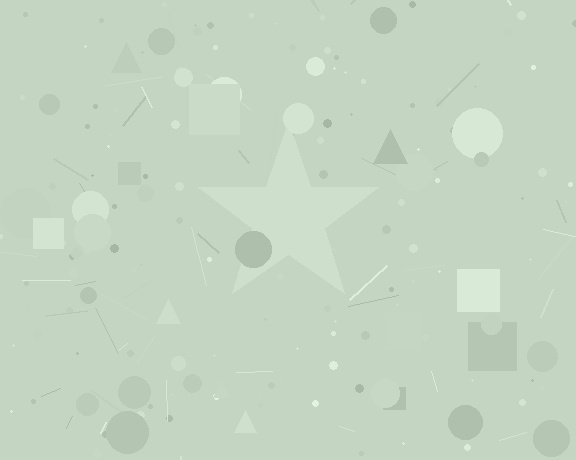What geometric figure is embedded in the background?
A star is embedded in the background.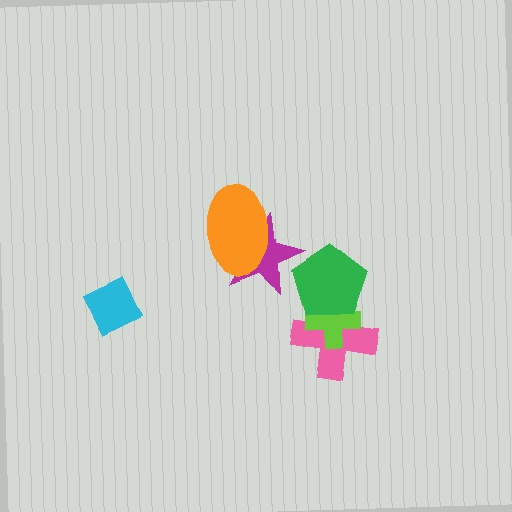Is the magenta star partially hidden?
Yes, it is partially covered by another shape.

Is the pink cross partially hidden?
Yes, it is partially covered by another shape.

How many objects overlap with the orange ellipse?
1 object overlaps with the orange ellipse.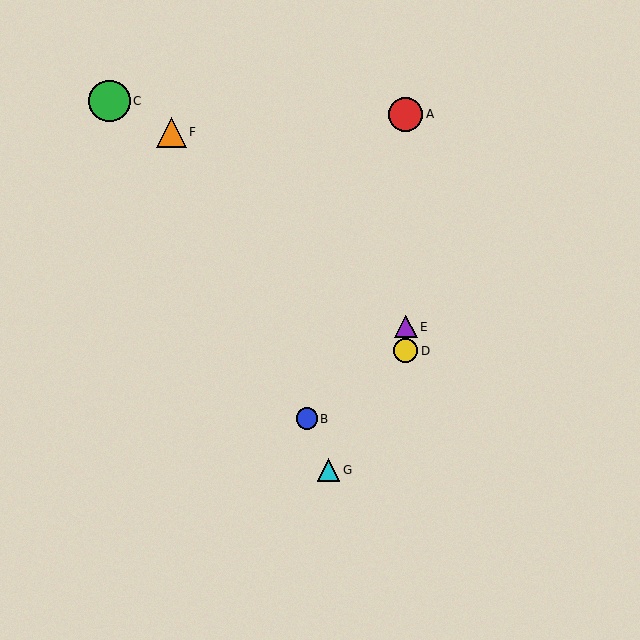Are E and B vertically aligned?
No, E is at x≈406 and B is at x≈307.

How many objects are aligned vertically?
3 objects (A, D, E) are aligned vertically.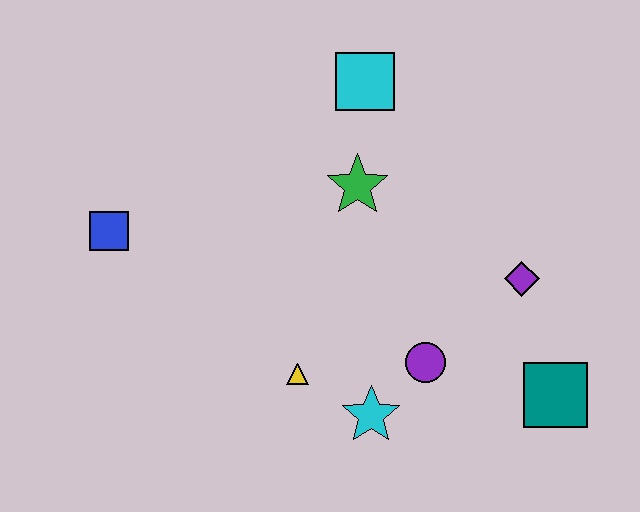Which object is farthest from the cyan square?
The teal square is farthest from the cyan square.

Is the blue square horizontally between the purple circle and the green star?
No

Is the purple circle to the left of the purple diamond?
Yes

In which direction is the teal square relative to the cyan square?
The teal square is below the cyan square.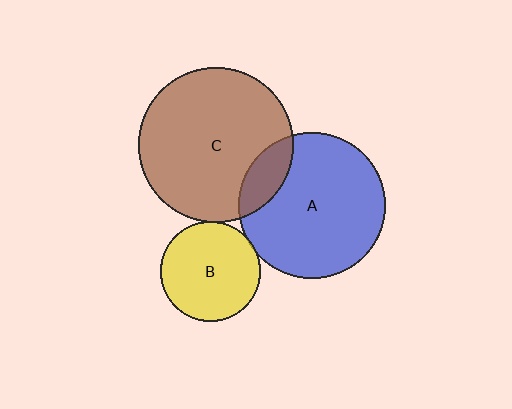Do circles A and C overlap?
Yes.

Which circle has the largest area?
Circle C (brown).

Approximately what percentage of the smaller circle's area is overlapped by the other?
Approximately 15%.